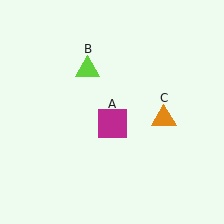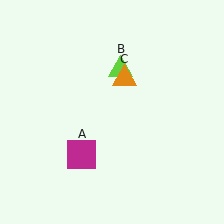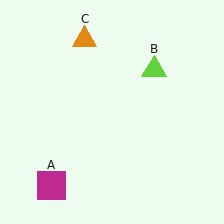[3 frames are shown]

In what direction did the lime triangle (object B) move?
The lime triangle (object B) moved right.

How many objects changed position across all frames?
3 objects changed position: magenta square (object A), lime triangle (object B), orange triangle (object C).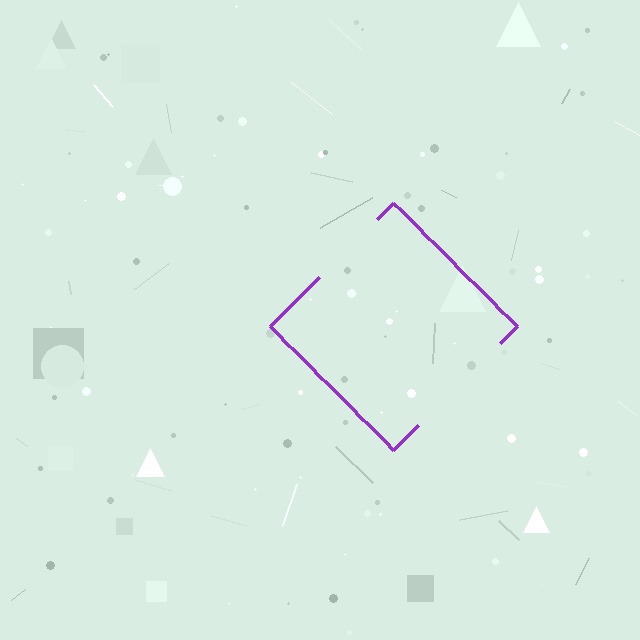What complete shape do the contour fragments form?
The contour fragments form a diamond.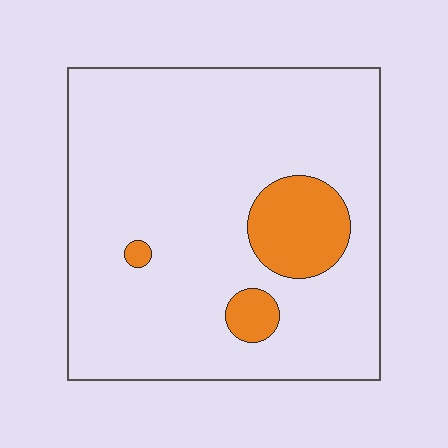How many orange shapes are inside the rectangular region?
3.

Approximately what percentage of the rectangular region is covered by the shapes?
Approximately 10%.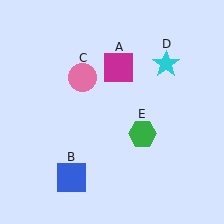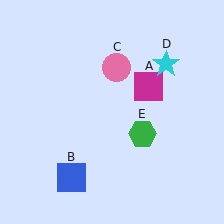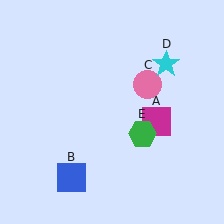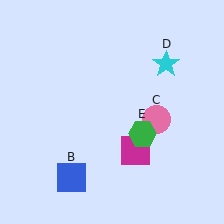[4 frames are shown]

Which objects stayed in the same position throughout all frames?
Blue square (object B) and cyan star (object D) and green hexagon (object E) remained stationary.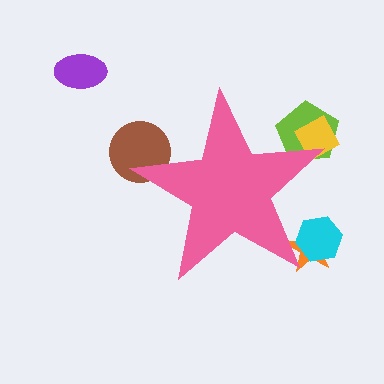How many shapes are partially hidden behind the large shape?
5 shapes are partially hidden.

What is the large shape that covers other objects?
A pink star.